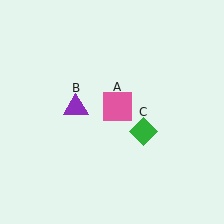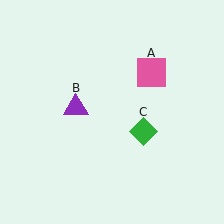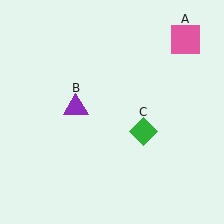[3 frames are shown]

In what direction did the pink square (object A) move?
The pink square (object A) moved up and to the right.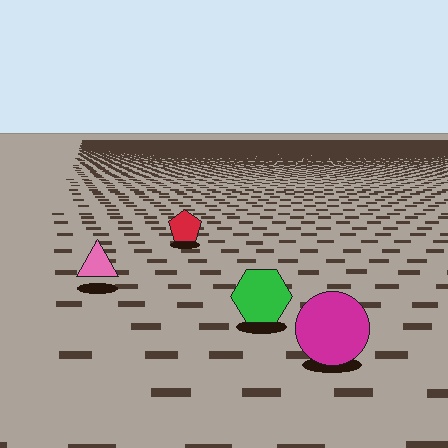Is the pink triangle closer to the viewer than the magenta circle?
No. The magenta circle is closer — you can tell from the texture gradient: the ground texture is coarser near it.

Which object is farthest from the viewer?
The red pentagon is farthest from the viewer. It appears smaller and the ground texture around it is denser.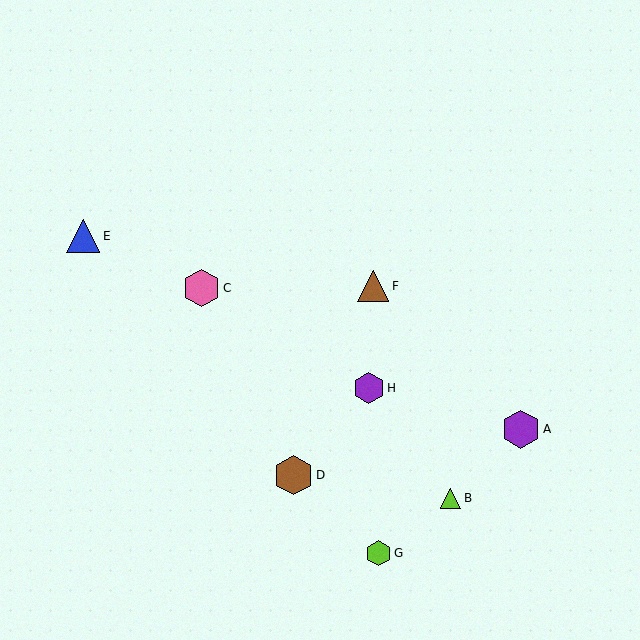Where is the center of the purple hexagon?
The center of the purple hexagon is at (369, 388).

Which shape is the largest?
The brown hexagon (labeled D) is the largest.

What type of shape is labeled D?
Shape D is a brown hexagon.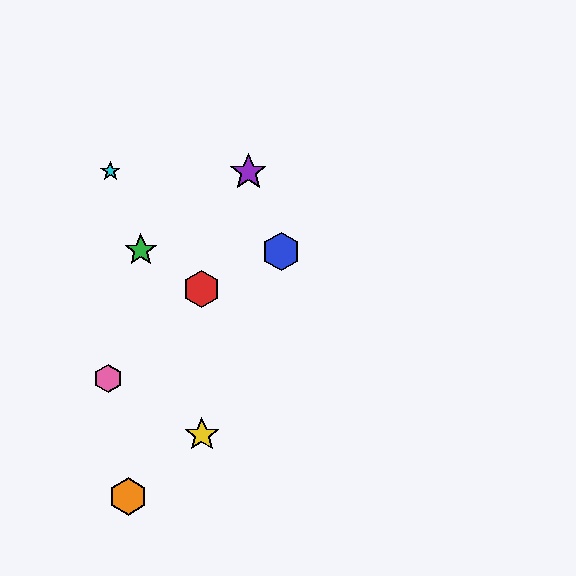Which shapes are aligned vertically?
The red hexagon, the yellow star are aligned vertically.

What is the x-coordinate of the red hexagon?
The red hexagon is at x≈202.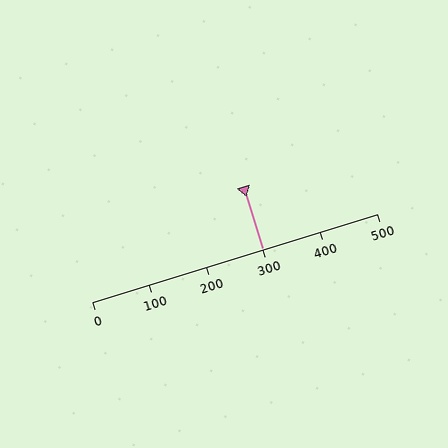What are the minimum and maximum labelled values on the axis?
The axis runs from 0 to 500.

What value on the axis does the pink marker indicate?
The marker indicates approximately 300.